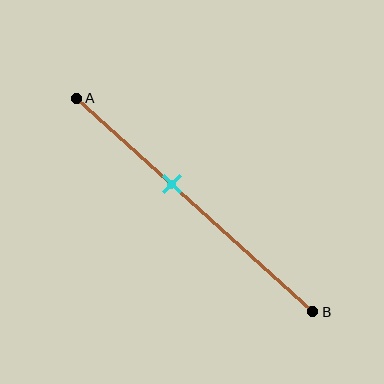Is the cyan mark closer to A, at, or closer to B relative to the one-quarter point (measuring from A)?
The cyan mark is closer to point B than the one-quarter point of segment AB.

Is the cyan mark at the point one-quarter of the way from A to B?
No, the mark is at about 40% from A, not at the 25% one-quarter point.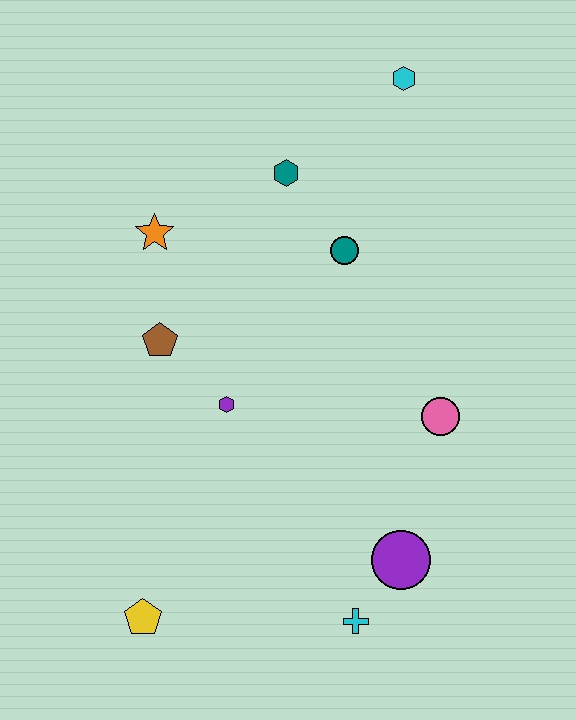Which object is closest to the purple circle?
The cyan cross is closest to the purple circle.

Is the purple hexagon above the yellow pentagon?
Yes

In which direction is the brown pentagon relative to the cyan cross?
The brown pentagon is above the cyan cross.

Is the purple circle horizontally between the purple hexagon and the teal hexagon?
No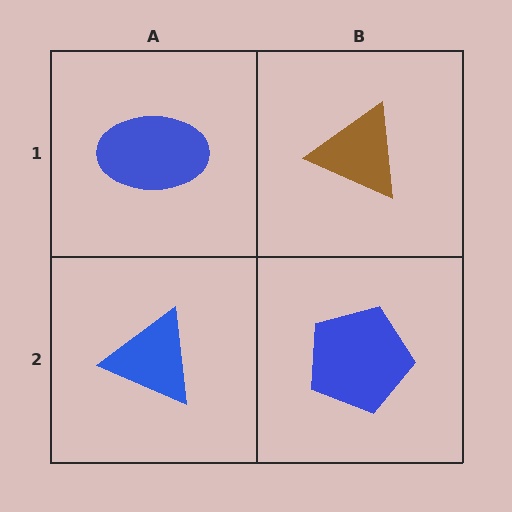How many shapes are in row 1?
2 shapes.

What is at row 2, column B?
A blue pentagon.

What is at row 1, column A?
A blue ellipse.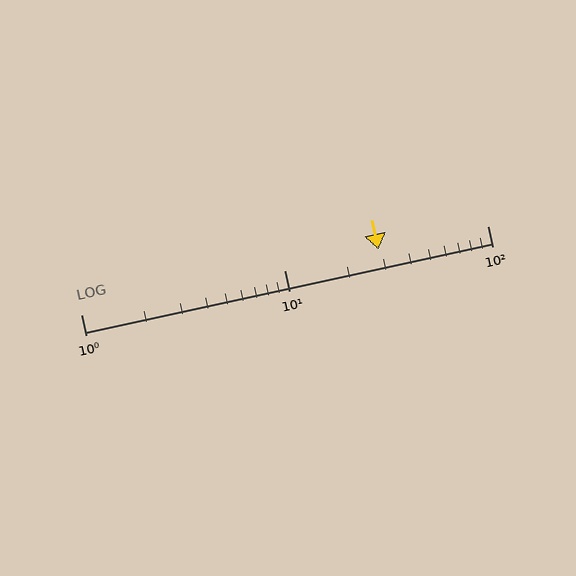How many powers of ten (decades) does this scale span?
The scale spans 2 decades, from 1 to 100.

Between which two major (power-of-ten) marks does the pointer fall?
The pointer is between 10 and 100.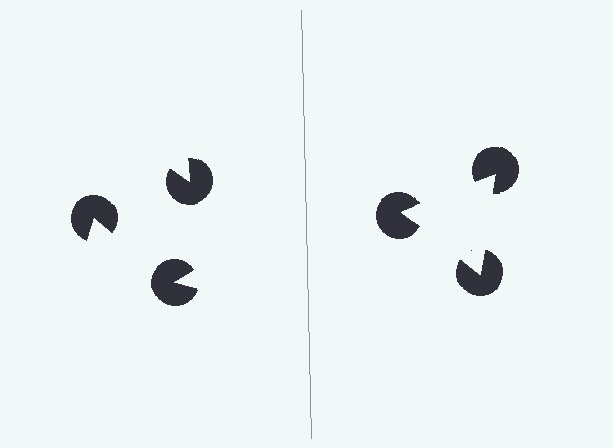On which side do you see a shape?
An illusory triangle appears on the right side. On the left side the wedge cuts are rotated, so no coherent shape forms.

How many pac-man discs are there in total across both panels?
6 — 3 on each side.